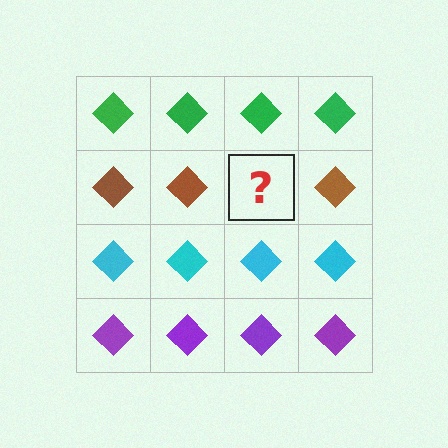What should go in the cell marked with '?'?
The missing cell should contain a brown diamond.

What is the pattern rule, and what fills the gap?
The rule is that each row has a consistent color. The gap should be filled with a brown diamond.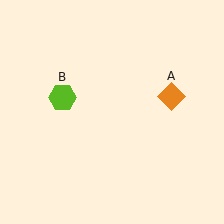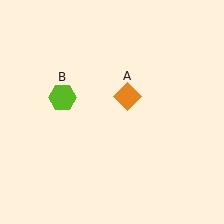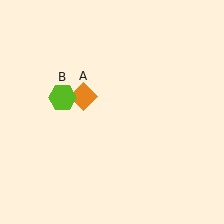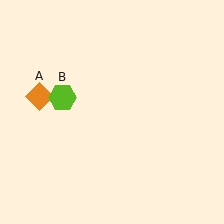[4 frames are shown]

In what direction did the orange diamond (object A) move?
The orange diamond (object A) moved left.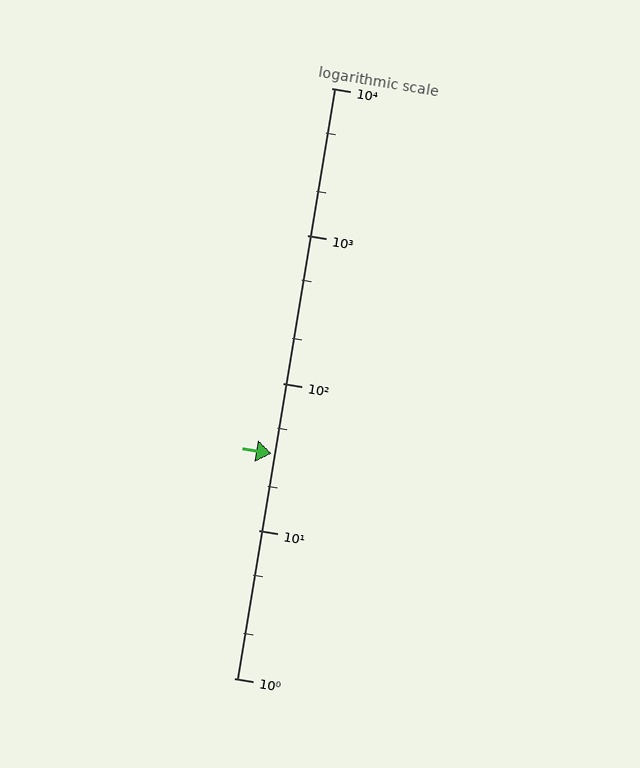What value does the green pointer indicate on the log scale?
The pointer indicates approximately 33.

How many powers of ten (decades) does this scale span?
The scale spans 4 decades, from 1 to 10000.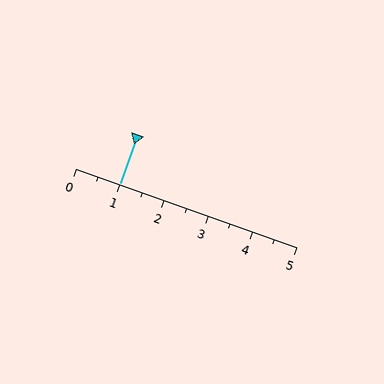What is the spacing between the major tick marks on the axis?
The major ticks are spaced 1 apart.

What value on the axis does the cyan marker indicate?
The marker indicates approximately 1.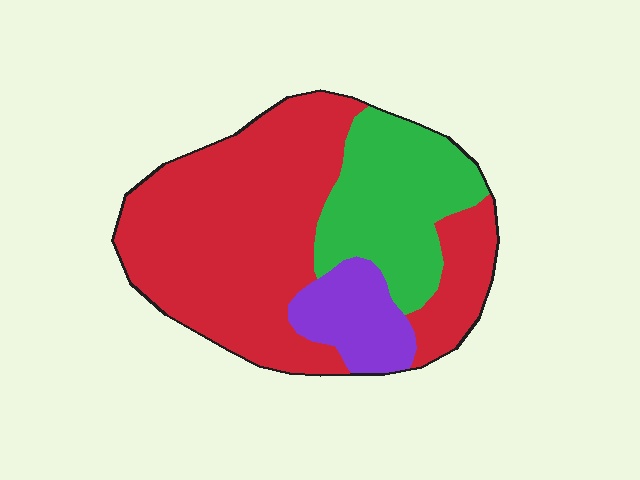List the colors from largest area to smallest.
From largest to smallest: red, green, purple.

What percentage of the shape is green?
Green takes up about one quarter (1/4) of the shape.